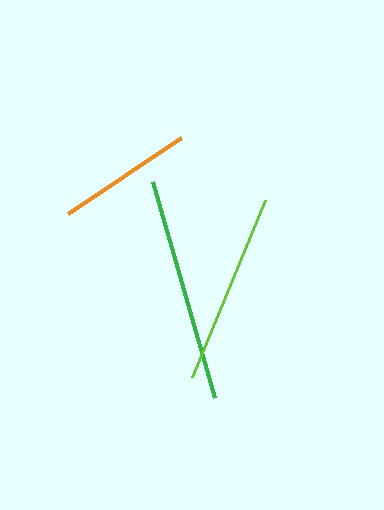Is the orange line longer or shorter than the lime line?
The lime line is longer than the orange line.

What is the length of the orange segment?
The orange segment is approximately 136 pixels long.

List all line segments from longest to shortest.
From longest to shortest: green, lime, orange.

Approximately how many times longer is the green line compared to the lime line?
The green line is approximately 1.2 times the length of the lime line.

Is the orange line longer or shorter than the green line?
The green line is longer than the orange line.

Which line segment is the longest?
The green line is the longest at approximately 224 pixels.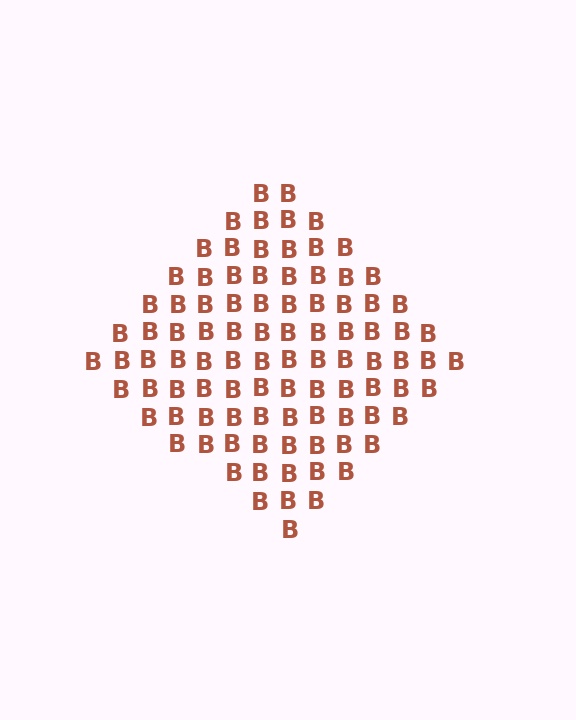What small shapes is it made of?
It is made of small letter B's.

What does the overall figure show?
The overall figure shows a diamond.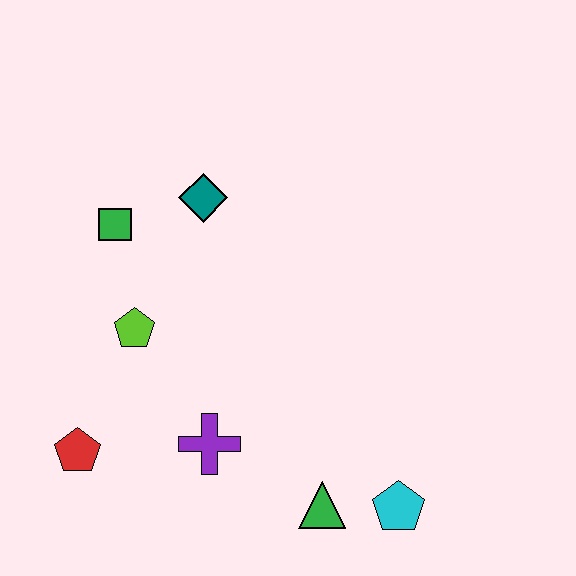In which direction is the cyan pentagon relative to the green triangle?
The cyan pentagon is to the right of the green triangle.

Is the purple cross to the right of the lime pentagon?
Yes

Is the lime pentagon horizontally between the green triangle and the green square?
Yes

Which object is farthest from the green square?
The cyan pentagon is farthest from the green square.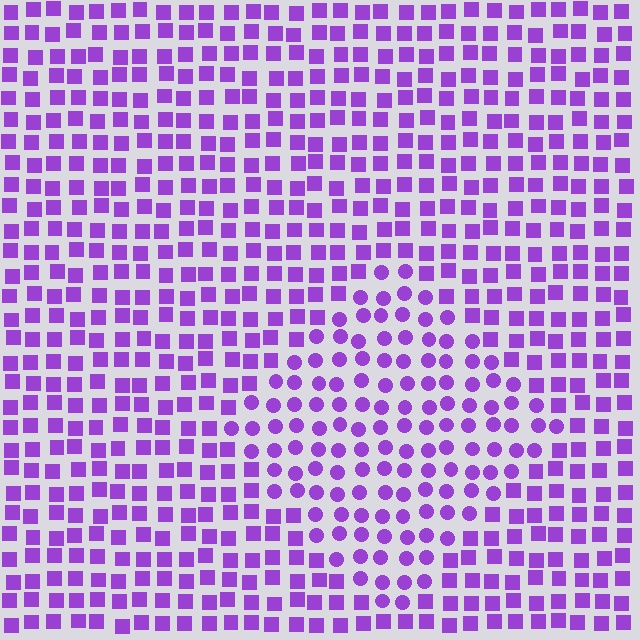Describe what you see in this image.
The image is filled with small purple elements arranged in a uniform grid. A diamond-shaped region contains circles, while the surrounding area contains squares. The boundary is defined purely by the change in element shape.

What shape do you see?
I see a diamond.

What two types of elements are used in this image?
The image uses circles inside the diamond region and squares outside it.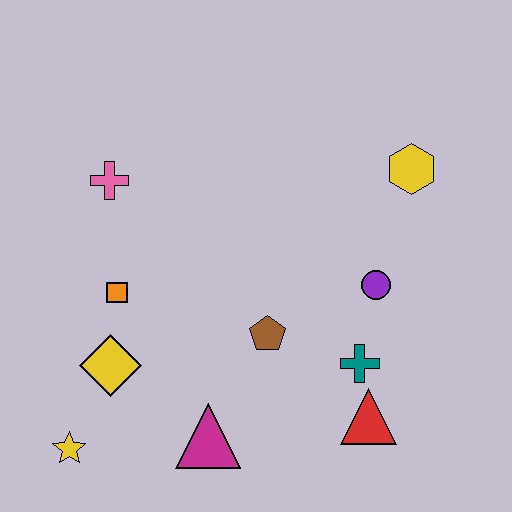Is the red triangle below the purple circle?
Yes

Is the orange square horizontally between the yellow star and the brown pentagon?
Yes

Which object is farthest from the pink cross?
The red triangle is farthest from the pink cross.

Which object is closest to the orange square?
The yellow diamond is closest to the orange square.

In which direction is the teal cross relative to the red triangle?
The teal cross is above the red triangle.